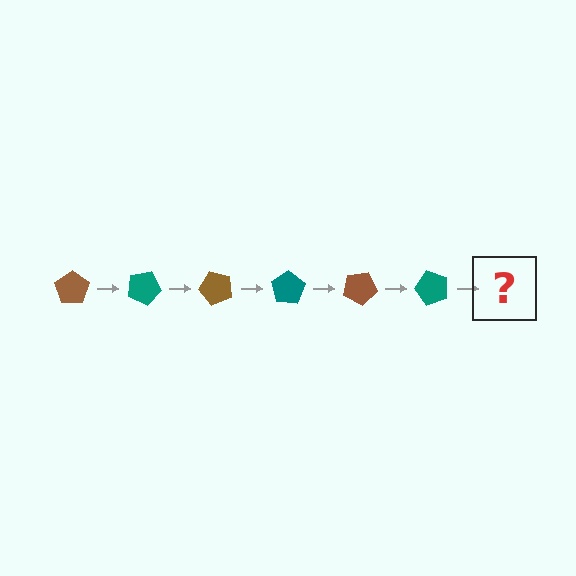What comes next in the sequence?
The next element should be a brown pentagon, rotated 150 degrees from the start.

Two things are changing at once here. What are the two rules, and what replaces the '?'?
The two rules are that it rotates 25 degrees each step and the color cycles through brown and teal. The '?' should be a brown pentagon, rotated 150 degrees from the start.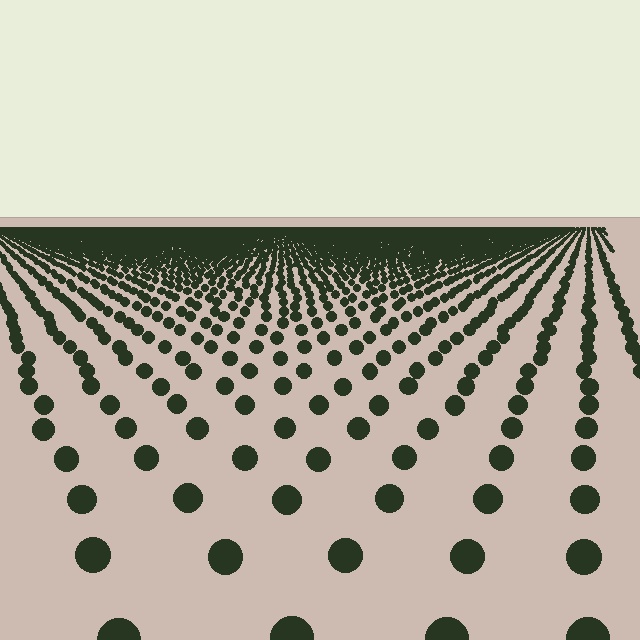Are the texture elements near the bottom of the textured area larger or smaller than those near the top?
Larger. Near the bottom, elements are closer to the viewer and appear at a bigger on-screen size.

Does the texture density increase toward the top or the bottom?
Density increases toward the top.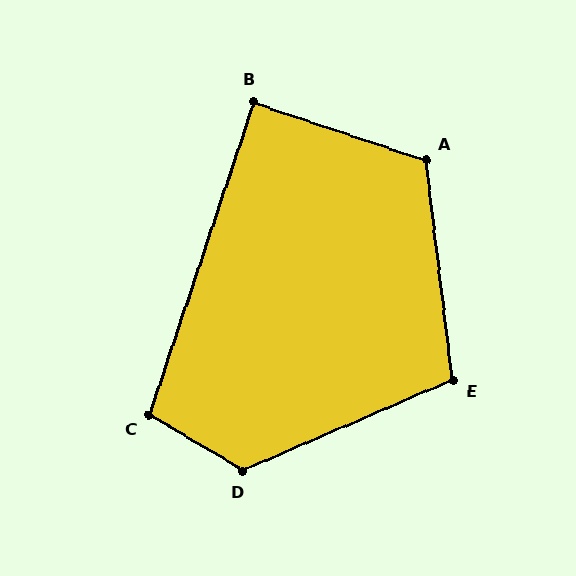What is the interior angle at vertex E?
Approximately 107 degrees (obtuse).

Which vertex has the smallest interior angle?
B, at approximately 90 degrees.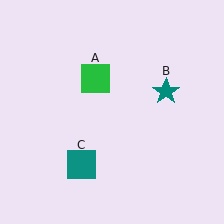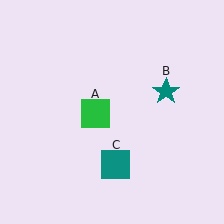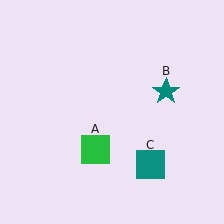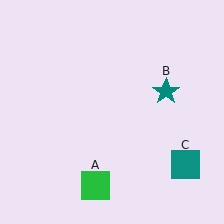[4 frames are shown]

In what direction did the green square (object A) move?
The green square (object A) moved down.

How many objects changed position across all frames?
2 objects changed position: green square (object A), teal square (object C).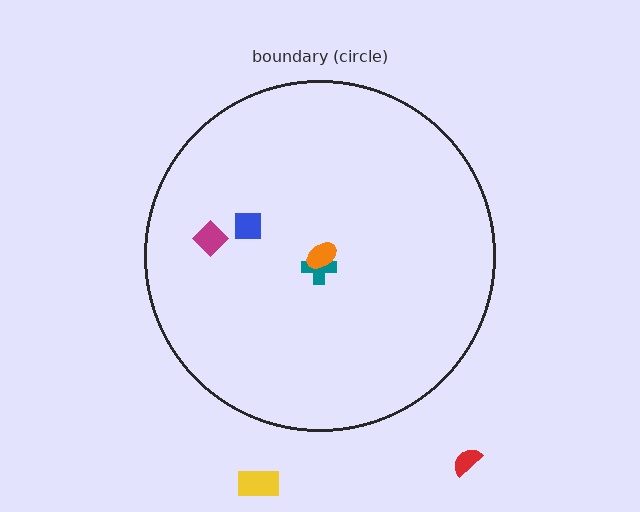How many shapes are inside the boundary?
4 inside, 2 outside.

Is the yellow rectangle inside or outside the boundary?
Outside.